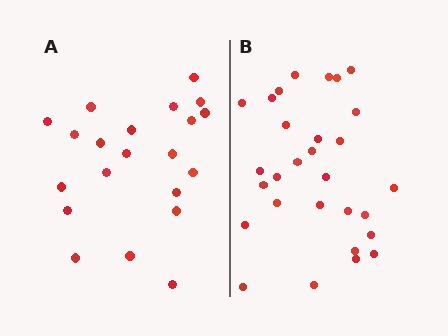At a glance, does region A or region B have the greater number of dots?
Region B (the right region) has more dots.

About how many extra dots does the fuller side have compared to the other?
Region B has roughly 8 or so more dots than region A.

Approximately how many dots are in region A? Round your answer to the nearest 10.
About 20 dots. (The exact count is 21, which rounds to 20.)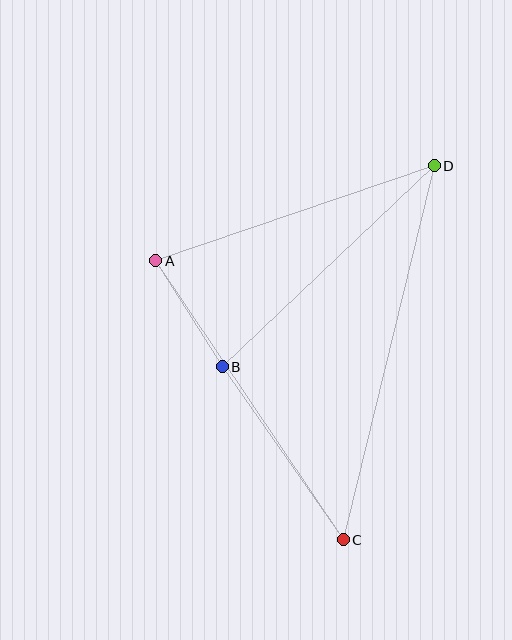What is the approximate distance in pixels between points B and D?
The distance between B and D is approximately 292 pixels.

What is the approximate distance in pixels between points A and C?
The distance between A and C is approximately 336 pixels.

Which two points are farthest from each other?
Points C and D are farthest from each other.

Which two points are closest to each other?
Points A and B are closest to each other.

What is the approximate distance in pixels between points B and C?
The distance between B and C is approximately 211 pixels.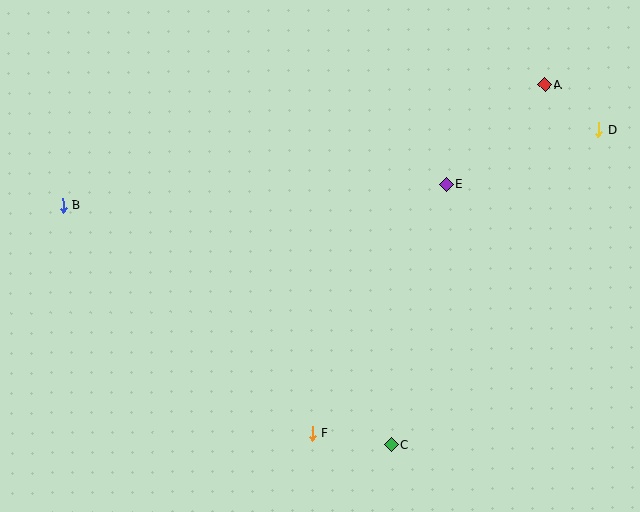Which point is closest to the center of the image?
Point E at (447, 184) is closest to the center.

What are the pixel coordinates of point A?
Point A is at (545, 85).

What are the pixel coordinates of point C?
Point C is at (391, 445).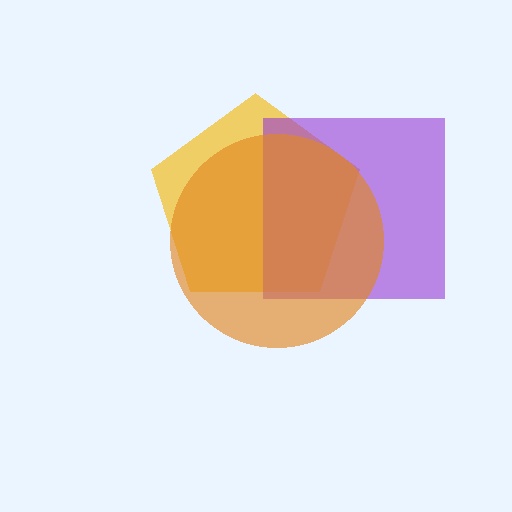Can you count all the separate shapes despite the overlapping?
Yes, there are 3 separate shapes.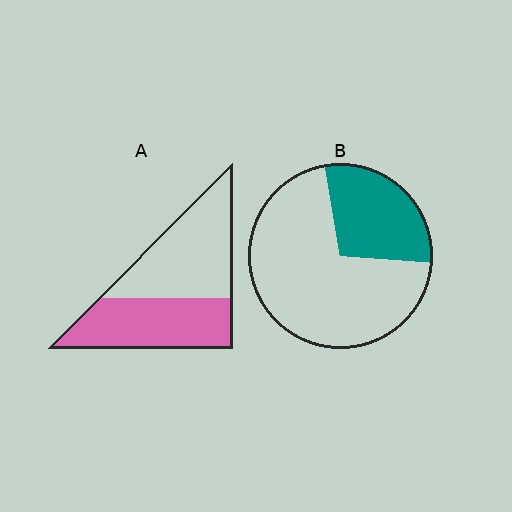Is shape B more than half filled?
No.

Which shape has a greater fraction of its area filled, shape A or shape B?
Shape A.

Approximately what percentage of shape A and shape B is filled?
A is approximately 45% and B is approximately 30%.